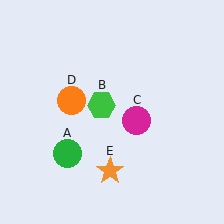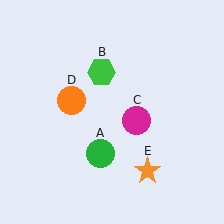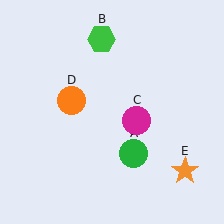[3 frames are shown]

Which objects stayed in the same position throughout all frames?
Magenta circle (object C) and orange circle (object D) remained stationary.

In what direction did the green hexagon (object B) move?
The green hexagon (object B) moved up.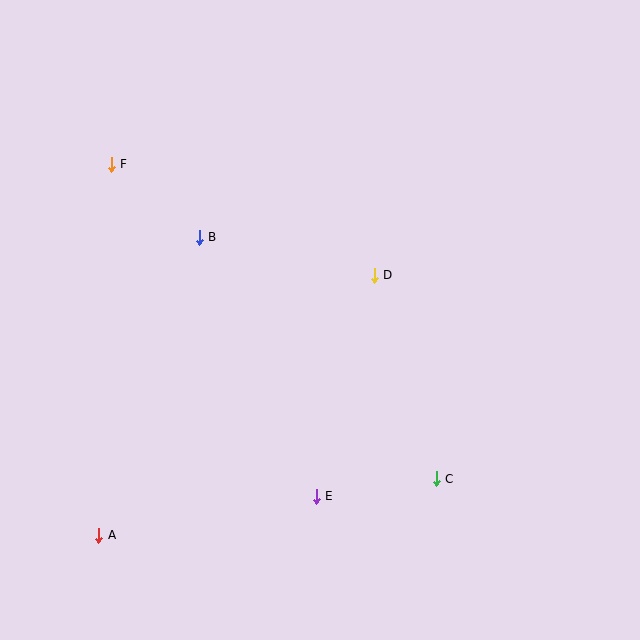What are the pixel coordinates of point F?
Point F is at (111, 164).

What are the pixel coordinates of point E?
Point E is at (316, 496).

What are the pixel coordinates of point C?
Point C is at (436, 479).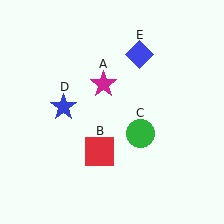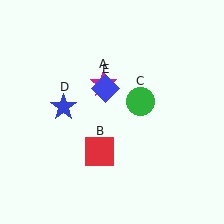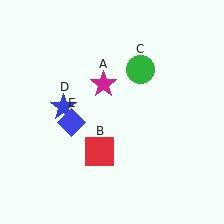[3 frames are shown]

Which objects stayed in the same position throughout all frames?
Magenta star (object A) and red square (object B) and blue star (object D) remained stationary.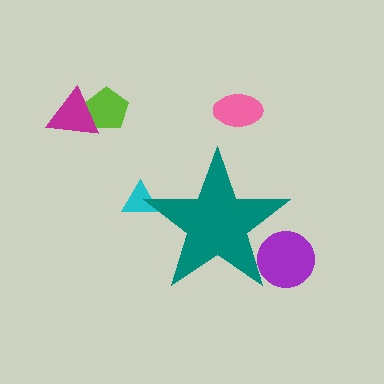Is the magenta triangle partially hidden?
No, the magenta triangle is fully visible.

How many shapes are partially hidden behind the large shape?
2 shapes are partially hidden.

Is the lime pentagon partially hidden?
No, the lime pentagon is fully visible.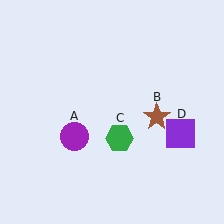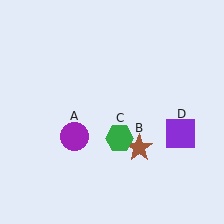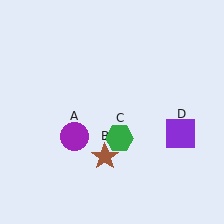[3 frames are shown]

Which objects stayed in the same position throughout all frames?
Purple circle (object A) and green hexagon (object C) and purple square (object D) remained stationary.